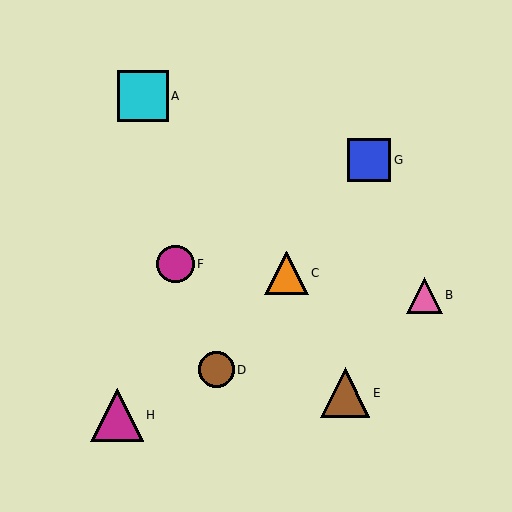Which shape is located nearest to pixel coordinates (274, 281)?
The orange triangle (labeled C) at (286, 273) is nearest to that location.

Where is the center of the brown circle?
The center of the brown circle is at (216, 370).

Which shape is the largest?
The magenta triangle (labeled H) is the largest.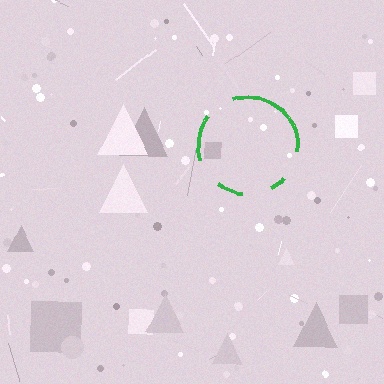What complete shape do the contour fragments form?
The contour fragments form a circle.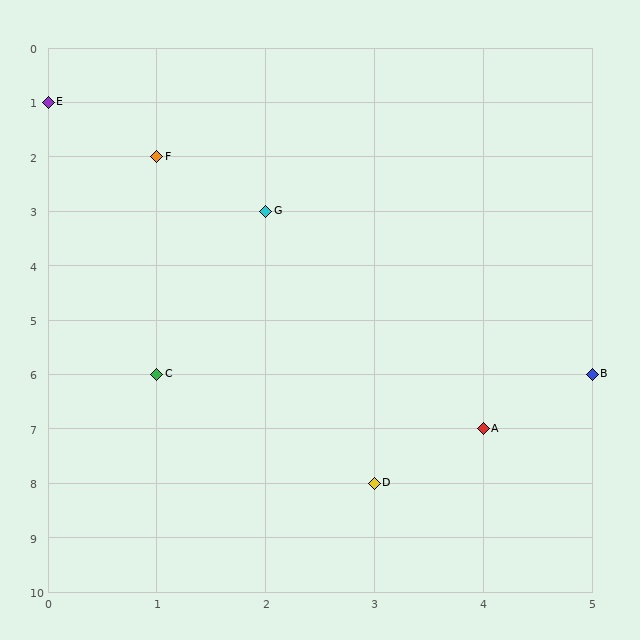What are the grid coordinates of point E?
Point E is at grid coordinates (0, 1).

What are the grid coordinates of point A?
Point A is at grid coordinates (4, 7).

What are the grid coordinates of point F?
Point F is at grid coordinates (1, 2).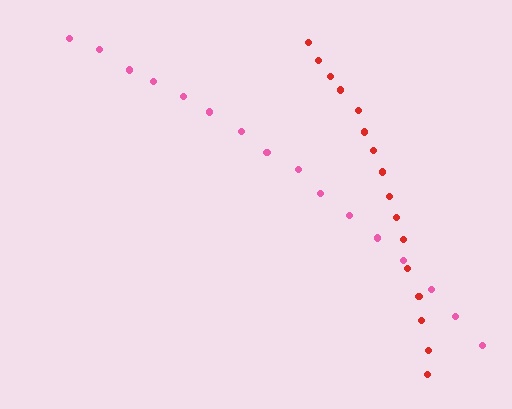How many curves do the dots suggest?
There are 2 distinct paths.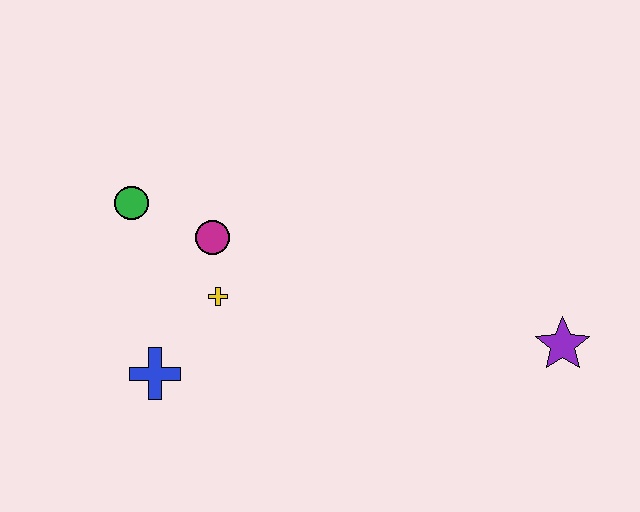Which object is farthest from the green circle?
The purple star is farthest from the green circle.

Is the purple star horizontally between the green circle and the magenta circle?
No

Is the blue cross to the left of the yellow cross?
Yes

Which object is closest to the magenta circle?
The yellow cross is closest to the magenta circle.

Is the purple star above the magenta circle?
No